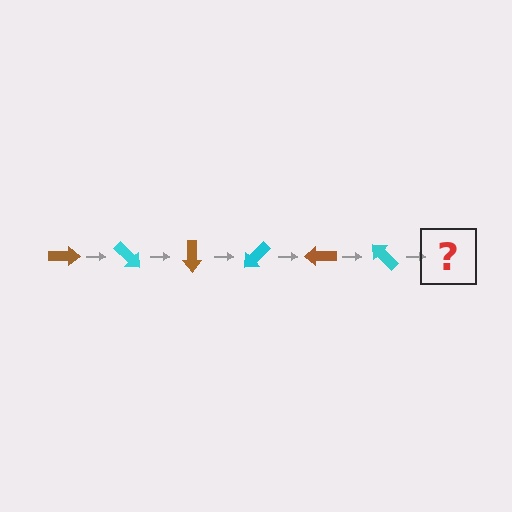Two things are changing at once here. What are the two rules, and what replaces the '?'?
The two rules are that it rotates 45 degrees each step and the color cycles through brown and cyan. The '?' should be a brown arrow, rotated 270 degrees from the start.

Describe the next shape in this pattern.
It should be a brown arrow, rotated 270 degrees from the start.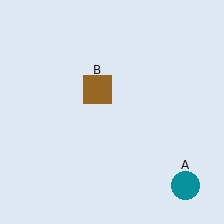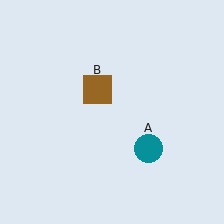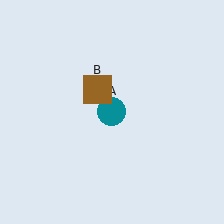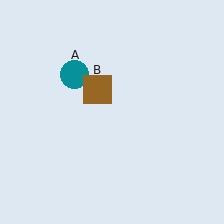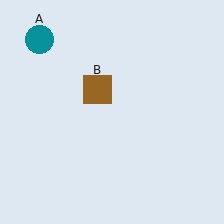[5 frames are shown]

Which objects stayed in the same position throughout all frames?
Brown square (object B) remained stationary.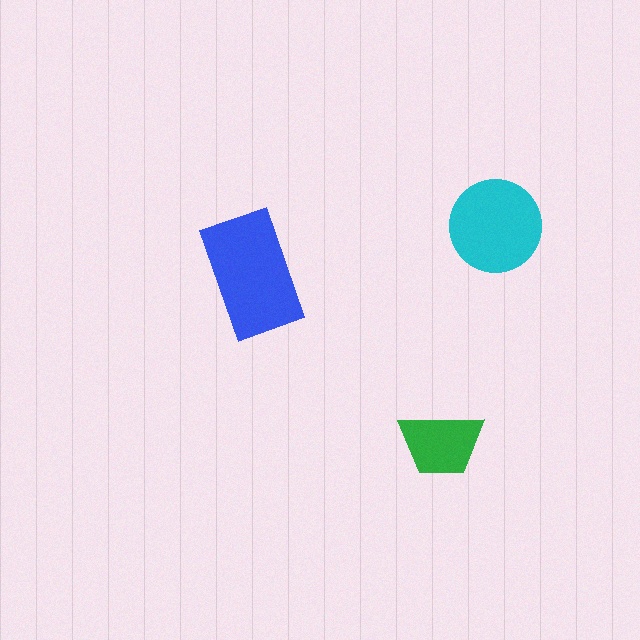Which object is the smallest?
The green trapezoid.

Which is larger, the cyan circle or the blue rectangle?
The blue rectangle.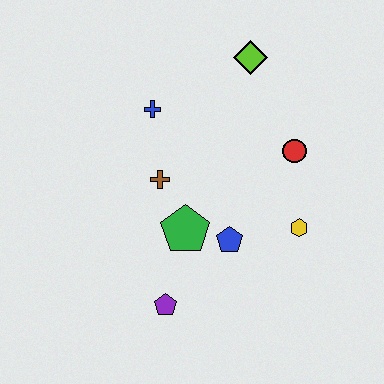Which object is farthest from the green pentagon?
The lime diamond is farthest from the green pentagon.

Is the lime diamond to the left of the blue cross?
No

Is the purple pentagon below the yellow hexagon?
Yes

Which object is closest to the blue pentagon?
The green pentagon is closest to the blue pentagon.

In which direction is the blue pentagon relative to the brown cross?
The blue pentagon is to the right of the brown cross.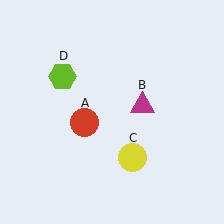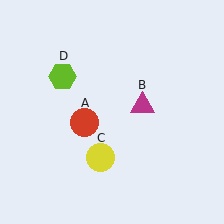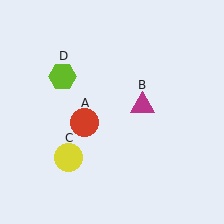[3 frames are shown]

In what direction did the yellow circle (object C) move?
The yellow circle (object C) moved left.